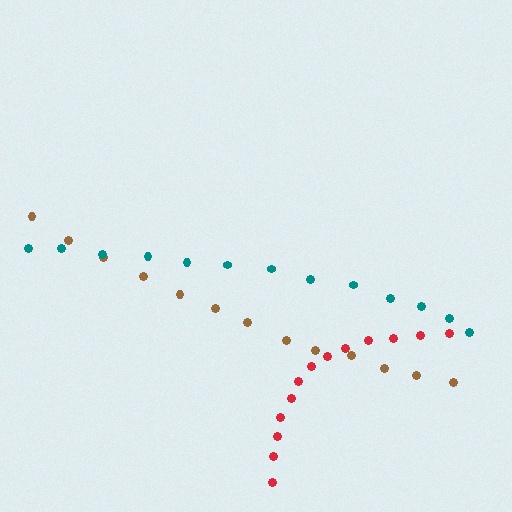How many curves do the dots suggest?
There are 3 distinct paths.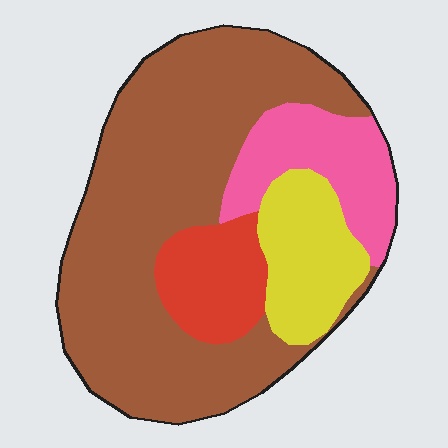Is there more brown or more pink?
Brown.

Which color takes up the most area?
Brown, at roughly 60%.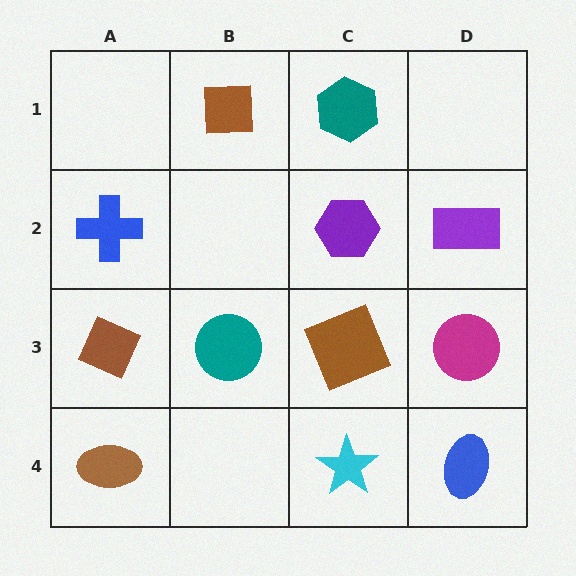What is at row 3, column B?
A teal circle.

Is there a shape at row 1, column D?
No, that cell is empty.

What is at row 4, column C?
A cyan star.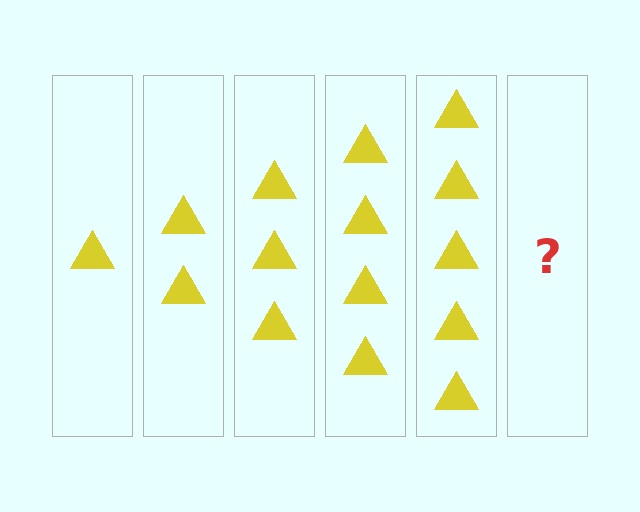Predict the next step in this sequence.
The next step is 6 triangles.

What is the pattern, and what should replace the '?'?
The pattern is that each step adds one more triangle. The '?' should be 6 triangles.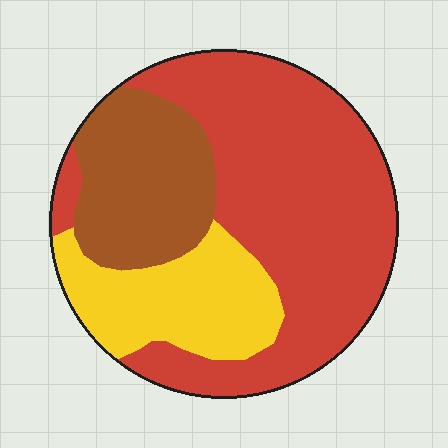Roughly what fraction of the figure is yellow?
Yellow takes up about one fifth (1/5) of the figure.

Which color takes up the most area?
Red, at roughly 55%.